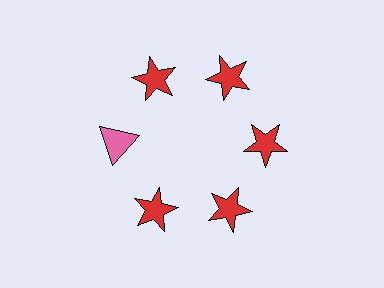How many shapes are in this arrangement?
There are 6 shapes arranged in a ring pattern.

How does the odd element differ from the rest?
It differs in both color (pink instead of red) and shape (triangle instead of star).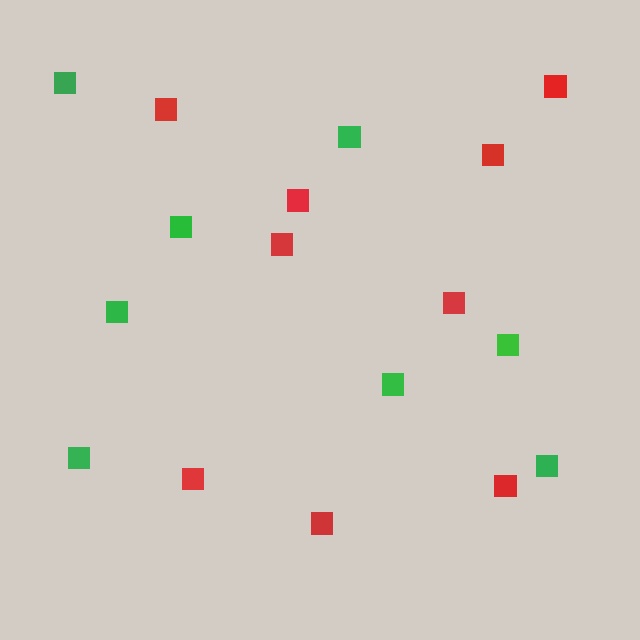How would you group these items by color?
There are 2 groups: one group of red squares (9) and one group of green squares (8).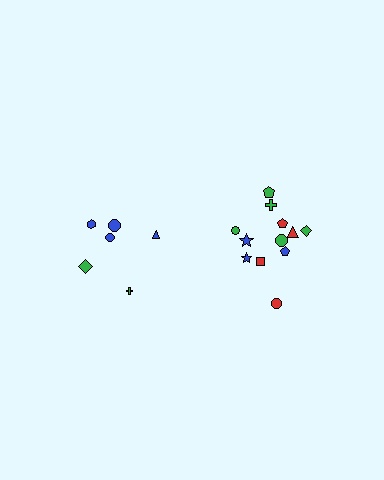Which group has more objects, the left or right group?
The right group.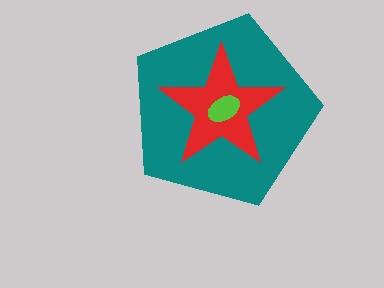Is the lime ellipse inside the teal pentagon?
Yes.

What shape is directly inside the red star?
The lime ellipse.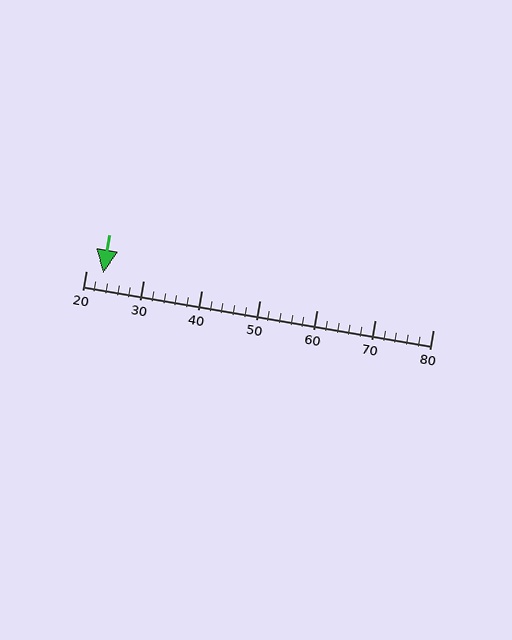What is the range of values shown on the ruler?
The ruler shows values from 20 to 80.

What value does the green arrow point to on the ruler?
The green arrow points to approximately 23.